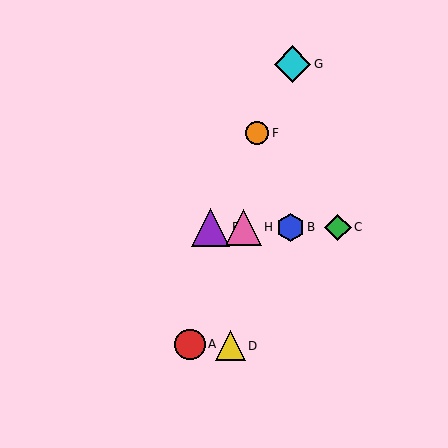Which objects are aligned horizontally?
Objects B, C, E, H are aligned horizontally.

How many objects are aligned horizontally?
4 objects (B, C, E, H) are aligned horizontally.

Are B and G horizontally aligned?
No, B is at y≈227 and G is at y≈64.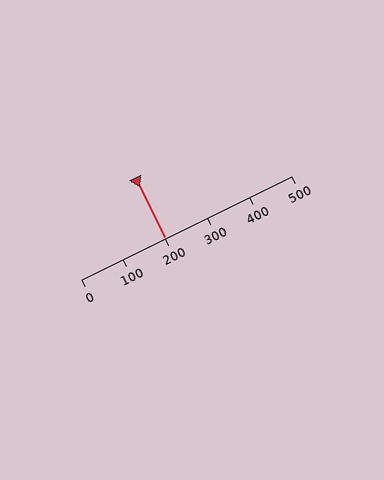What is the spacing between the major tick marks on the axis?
The major ticks are spaced 100 apart.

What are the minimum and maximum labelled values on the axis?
The axis runs from 0 to 500.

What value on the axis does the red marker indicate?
The marker indicates approximately 200.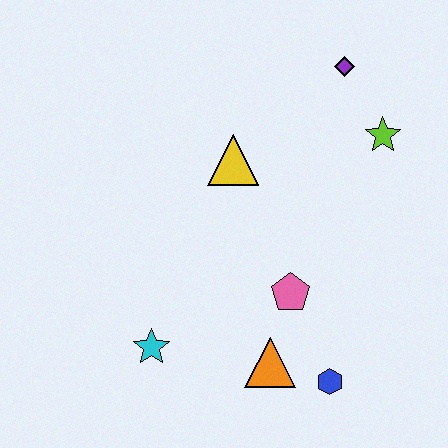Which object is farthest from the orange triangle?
The purple diamond is farthest from the orange triangle.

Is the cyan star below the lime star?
Yes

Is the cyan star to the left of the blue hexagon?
Yes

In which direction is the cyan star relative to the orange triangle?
The cyan star is to the left of the orange triangle.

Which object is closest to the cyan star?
The orange triangle is closest to the cyan star.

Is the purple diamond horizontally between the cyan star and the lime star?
Yes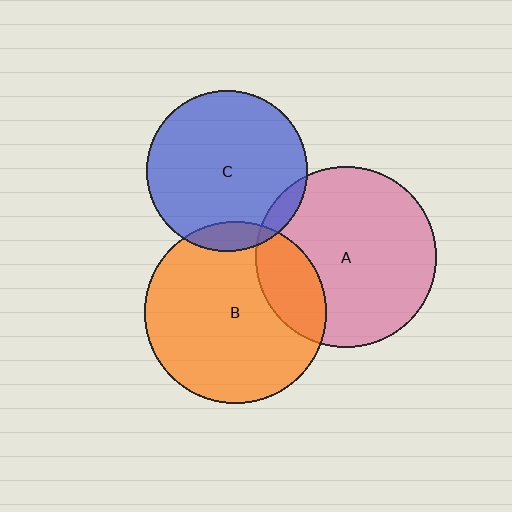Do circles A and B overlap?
Yes.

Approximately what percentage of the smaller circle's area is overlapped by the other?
Approximately 20%.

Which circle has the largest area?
Circle B (orange).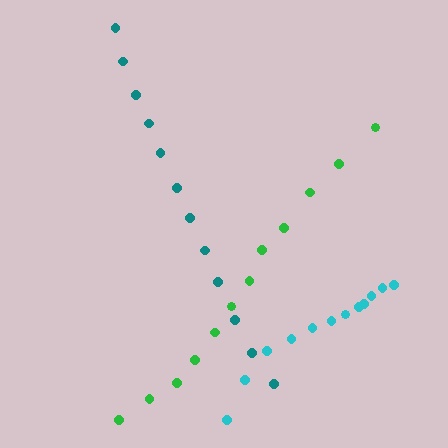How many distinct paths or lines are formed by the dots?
There are 3 distinct paths.